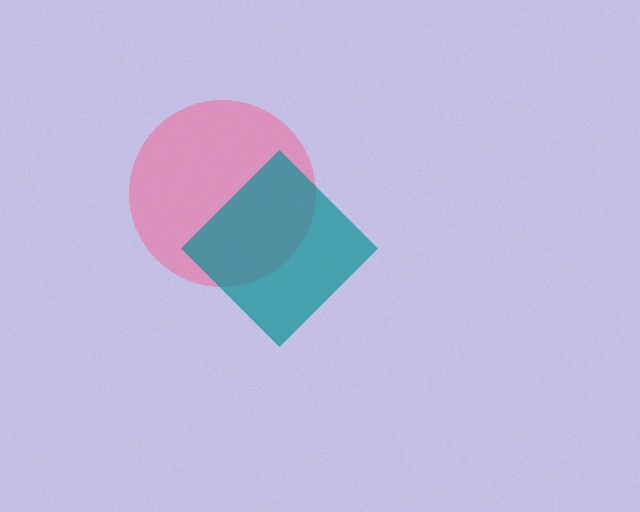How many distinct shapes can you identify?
There are 2 distinct shapes: a pink circle, a teal diamond.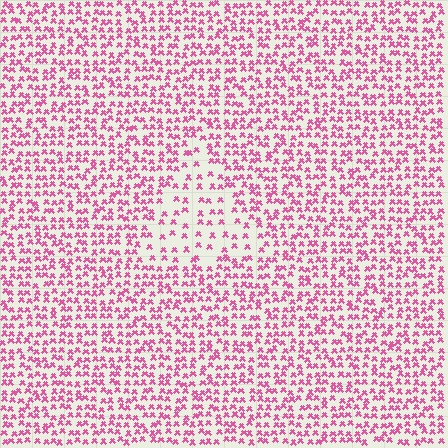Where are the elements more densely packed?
The elements are more densely packed outside the triangle boundary.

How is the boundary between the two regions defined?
The boundary is defined by a change in element density (approximately 2.1x ratio). All elements are the same color, size, and shape.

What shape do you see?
I see a triangle.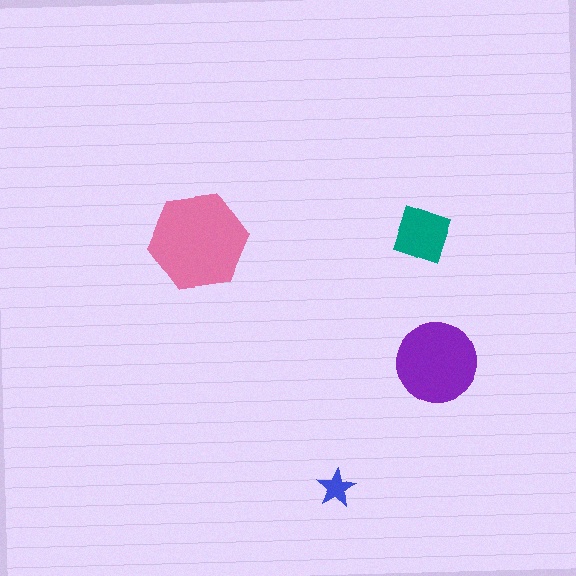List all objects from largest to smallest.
The pink hexagon, the purple circle, the teal diamond, the blue star.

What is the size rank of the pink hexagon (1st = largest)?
1st.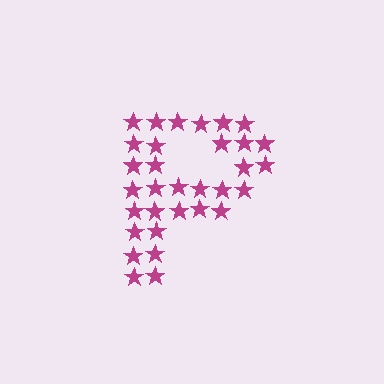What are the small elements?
The small elements are stars.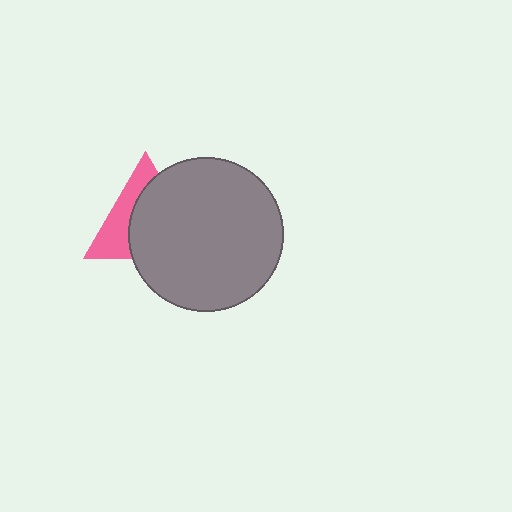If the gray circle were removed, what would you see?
You would see the complete pink triangle.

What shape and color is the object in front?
The object in front is a gray circle.